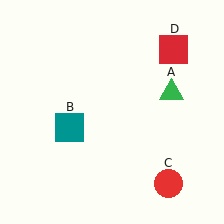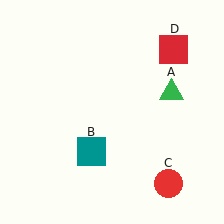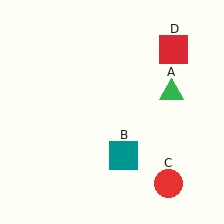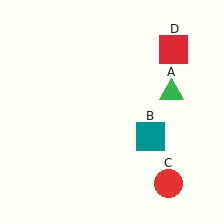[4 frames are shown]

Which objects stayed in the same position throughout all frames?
Green triangle (object A) and red circle (object C) and red square (object D) remained stationary.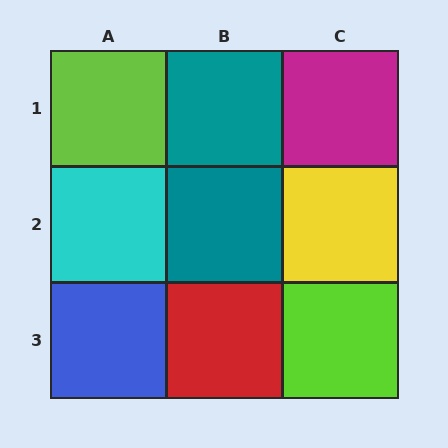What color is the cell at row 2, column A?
Cyan.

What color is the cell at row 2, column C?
Yellow.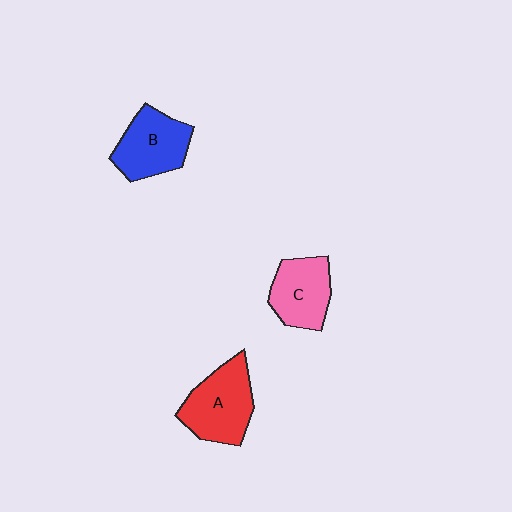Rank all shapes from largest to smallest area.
From largest to smallest: A (red), B (blue), C (pink).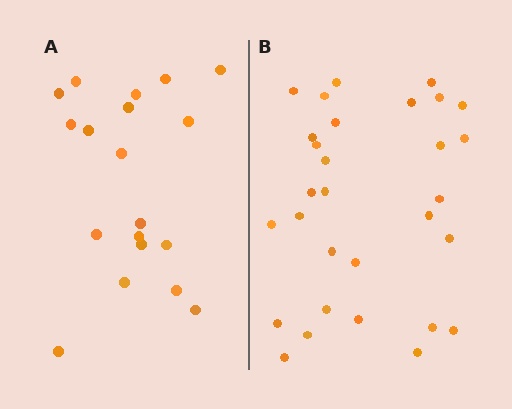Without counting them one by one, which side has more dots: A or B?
Region B (the right region) has more dots.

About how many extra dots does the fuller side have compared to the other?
Region B has roughly 12 or so more dots than region A.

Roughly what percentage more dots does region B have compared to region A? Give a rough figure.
About 60% more.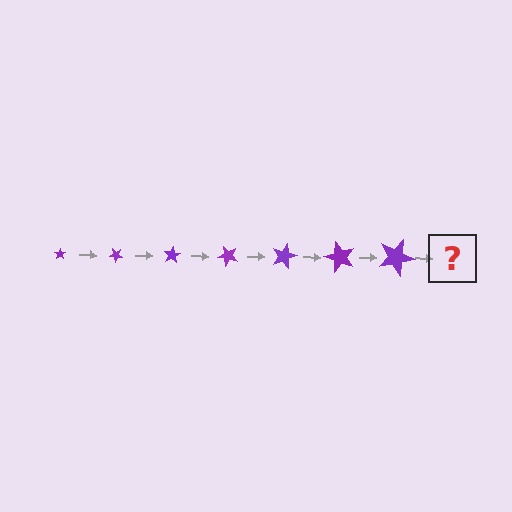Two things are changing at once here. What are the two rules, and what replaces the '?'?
The two rules are that the star grows larger each step and it rotates 40 degrees each step. The '?' should be a star, larger than the previous one and rotated 280 degrees from the start.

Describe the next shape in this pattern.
It should be a star, larger than the previous one and rotated 280 degrees from the start.